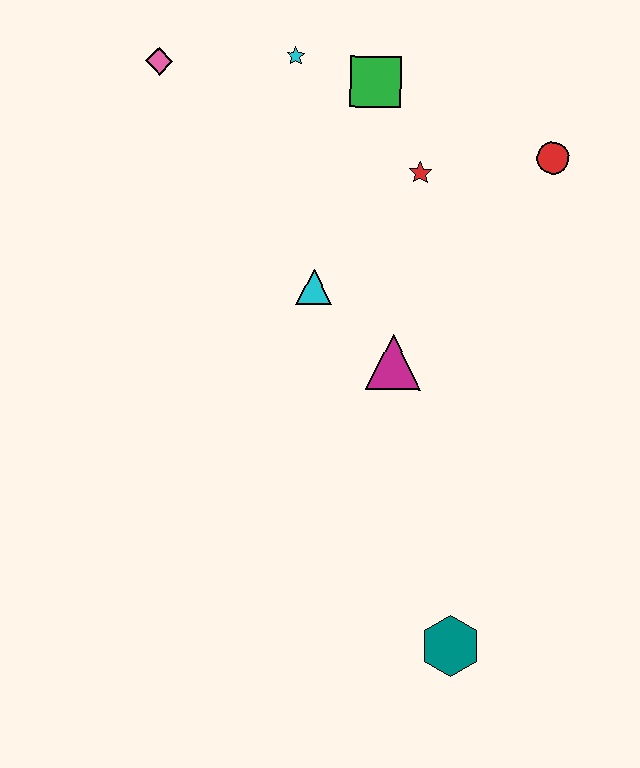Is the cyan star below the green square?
No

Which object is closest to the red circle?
The red star is closest to the red circle.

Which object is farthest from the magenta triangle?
The pink diamond is farthest from the magenta triangle.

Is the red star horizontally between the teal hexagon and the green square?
Yes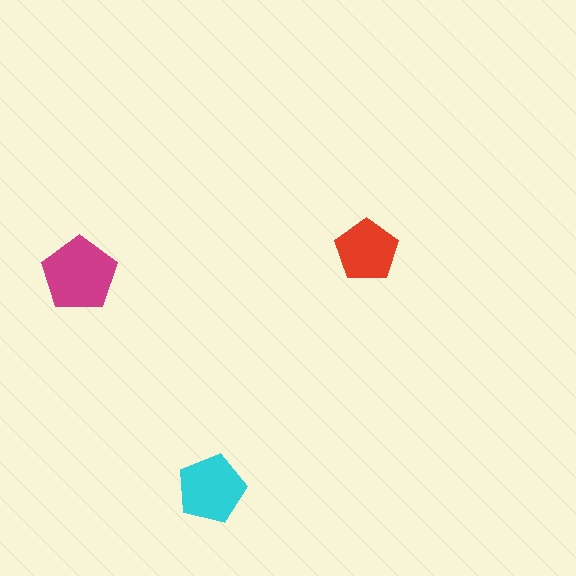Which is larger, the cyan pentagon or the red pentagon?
The cyan one.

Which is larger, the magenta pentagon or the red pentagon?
The magenta one.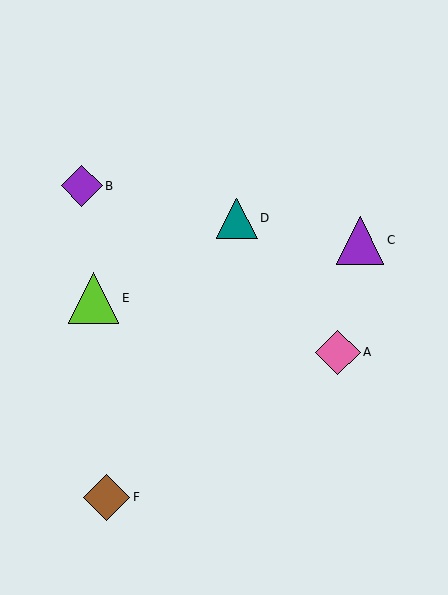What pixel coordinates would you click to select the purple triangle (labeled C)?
Click at (360, 240) to select the purple triangle C.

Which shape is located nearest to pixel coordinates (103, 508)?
The brown diamond (labeled F) at (107, 497) is nearest to that location.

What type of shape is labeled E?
Shape E is a lime triangle.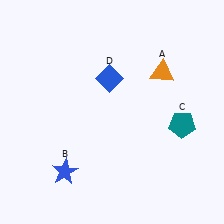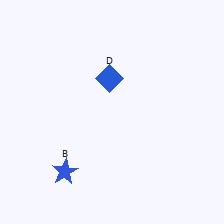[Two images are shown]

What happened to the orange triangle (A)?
The orange triangle (A) was removed in Image 2. It was in the top-right area of Image 1.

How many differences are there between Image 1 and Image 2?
There are 2 differences between the two images.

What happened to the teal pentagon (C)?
The teal pentagon (C) was removed in Image 2. It was in the bottom-right area of Image 1.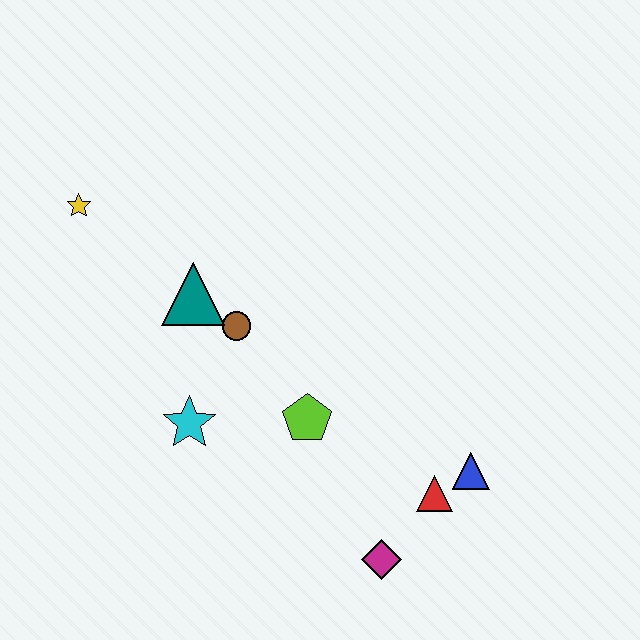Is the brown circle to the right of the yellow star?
Yes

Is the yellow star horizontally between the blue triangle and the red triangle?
No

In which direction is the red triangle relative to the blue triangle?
The red triangle is to the left of the blue triangle.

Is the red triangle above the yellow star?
No